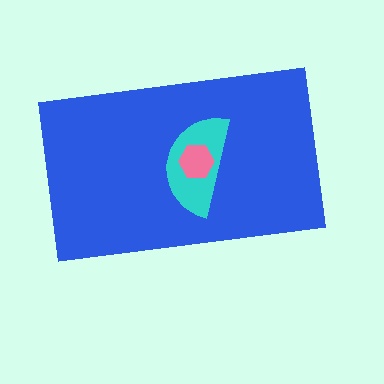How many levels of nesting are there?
3.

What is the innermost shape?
The pink hexagon.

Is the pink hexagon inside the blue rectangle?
Yes.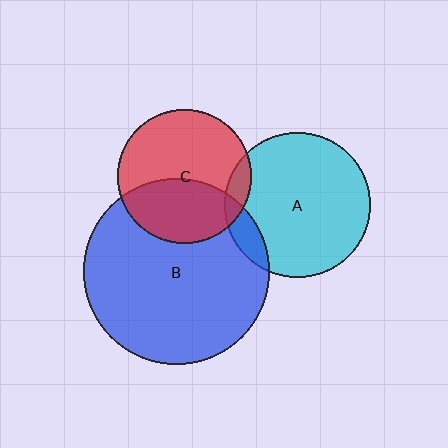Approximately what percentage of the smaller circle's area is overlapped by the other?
Approximately 10%.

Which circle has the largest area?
Circle B (blue).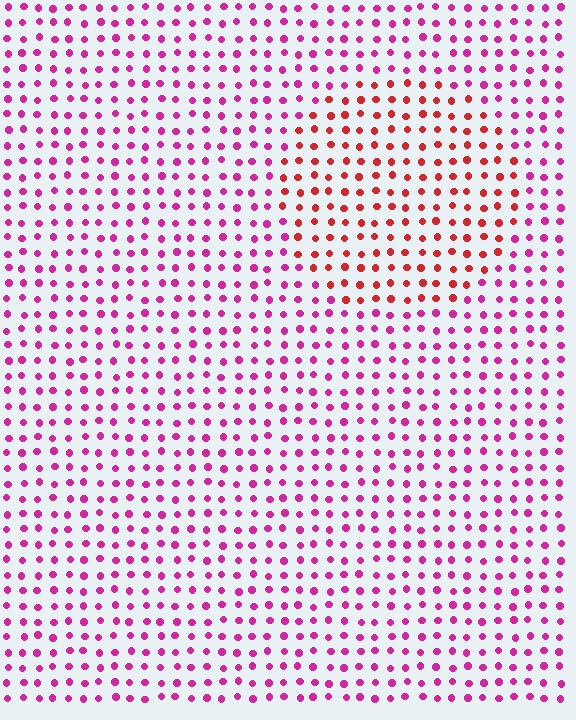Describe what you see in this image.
The image is filled with small magenta elements in a uniform arrangement. A circle-shaped region is visible where the elements are tinted to a slightly different hue, forming a subtle color boundary.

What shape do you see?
I see a circle.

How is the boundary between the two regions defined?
The boundary is defined purely by a slight shift in hue (about 40 degrees). Spacing, size, and orientation are identical on both sides.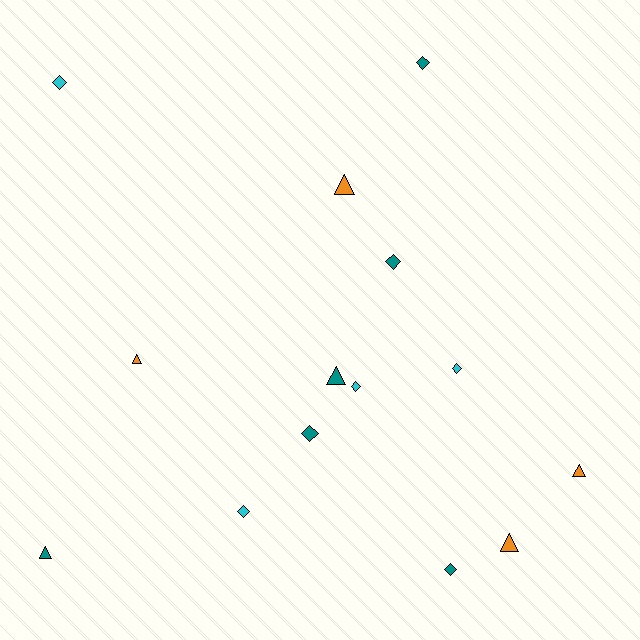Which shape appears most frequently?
Diamond, with 8 objects.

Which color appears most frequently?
Teal, with 6 objects.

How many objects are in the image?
There are 14 objects.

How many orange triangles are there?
There are 4 orange triangles.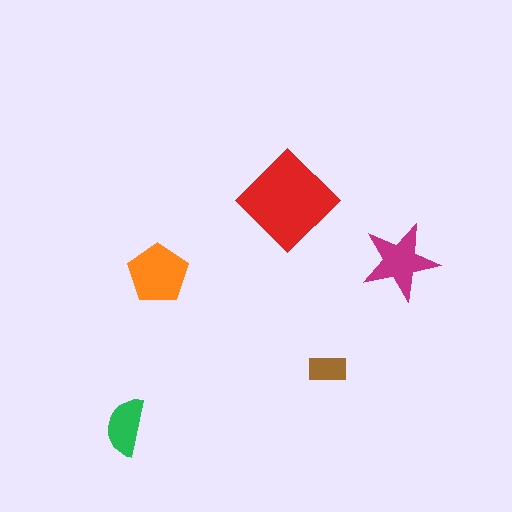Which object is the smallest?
The brown rectangle.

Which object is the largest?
The red diamond.